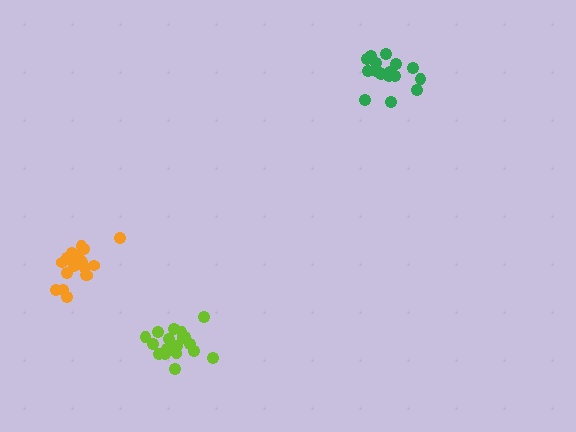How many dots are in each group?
Group 1: 17 dots, Group 2: 18 dots, Group 3: 17 dots (52 total).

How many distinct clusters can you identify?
There are 3 distinct clusters.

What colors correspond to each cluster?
The clusters are colored: green, lime, orange.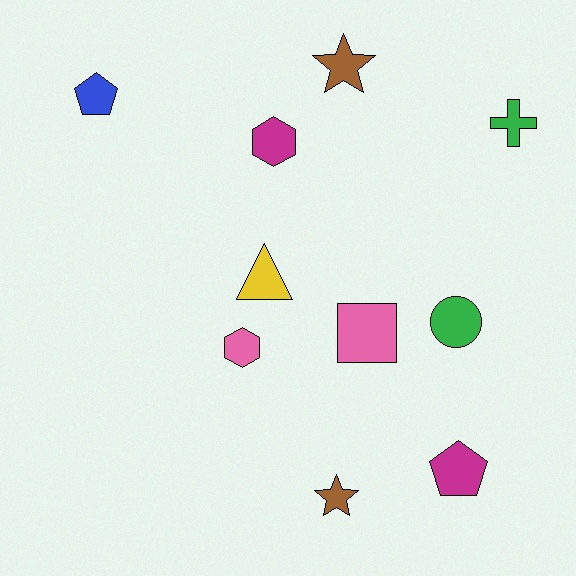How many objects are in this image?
There are 10 objects.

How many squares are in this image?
There is 1 square.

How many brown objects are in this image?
There are 2 brown objects.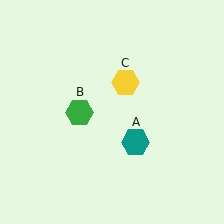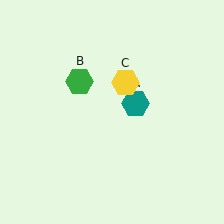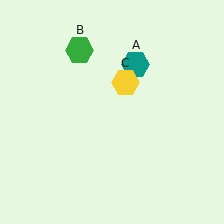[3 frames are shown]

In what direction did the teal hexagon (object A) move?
The teal hexagon (object A) moved up.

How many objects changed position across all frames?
2 objects changed position: teal hexagon (object A), green hexagon (object B).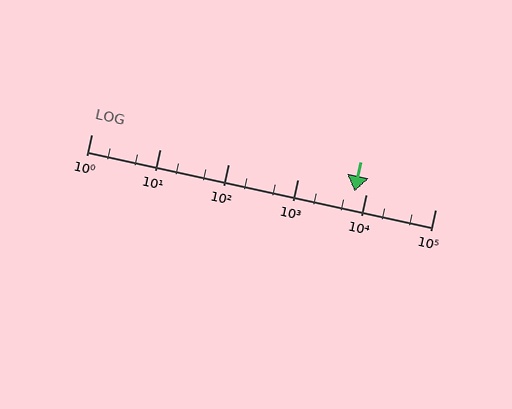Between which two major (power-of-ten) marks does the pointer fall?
The pointer is between 1000 and 10000.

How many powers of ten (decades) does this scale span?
The scale spans 5 decades, from 1 to 100000.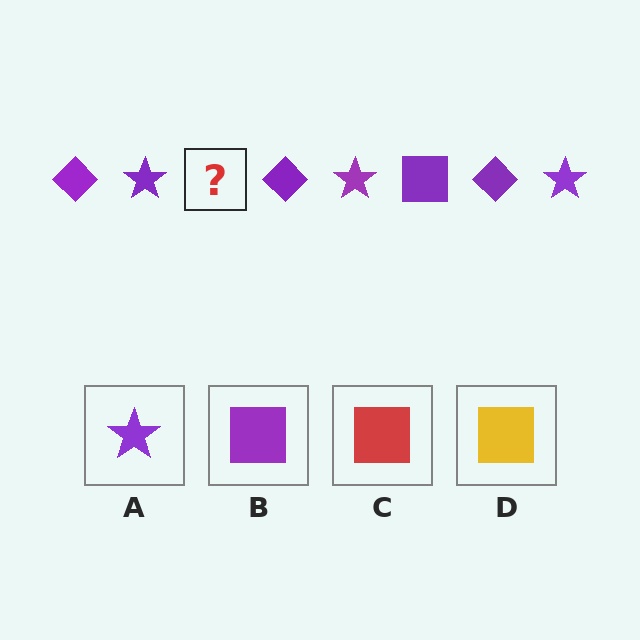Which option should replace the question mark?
Option B.